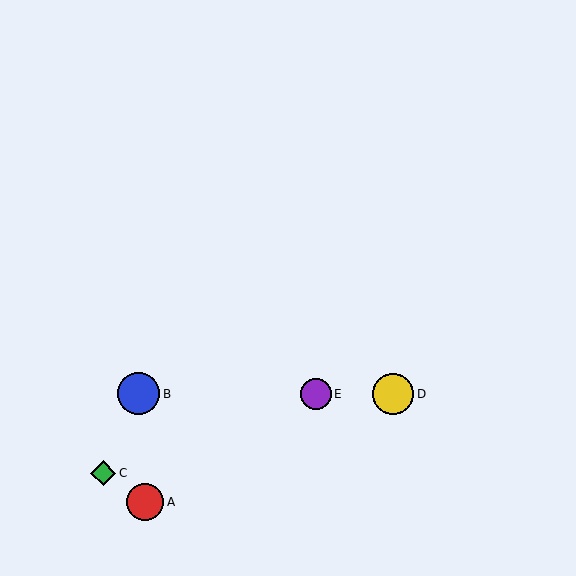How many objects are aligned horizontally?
3 objects (B, D, E) are aligned horizontally.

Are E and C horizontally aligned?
No, E is at y≈394 and C is at y≈473.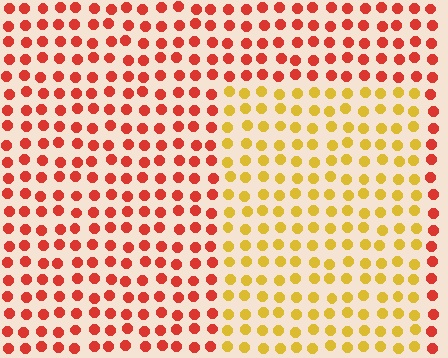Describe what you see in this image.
The image is filled with small red elements in a uniform arrangement. A rectangle-shaped region is visible where the elements are tinted to a slightly different hue, forming a subtle color boundary.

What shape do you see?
I see a rectangle.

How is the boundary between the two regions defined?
The boundary is defined purely by a slight shift in hue (about 46 degrees). Spacing, size, and orientation are identical on both sides.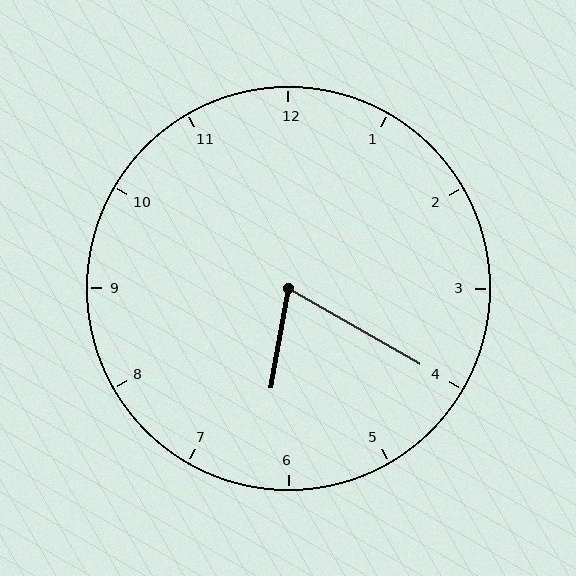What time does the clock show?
6:20.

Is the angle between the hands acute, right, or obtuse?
It is acute.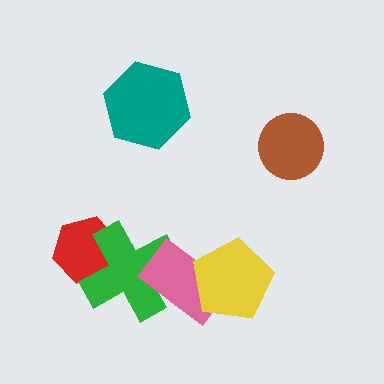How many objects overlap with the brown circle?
0 objects overlap with the brown circle.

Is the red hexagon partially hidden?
Yes, it is partially covered by another shape.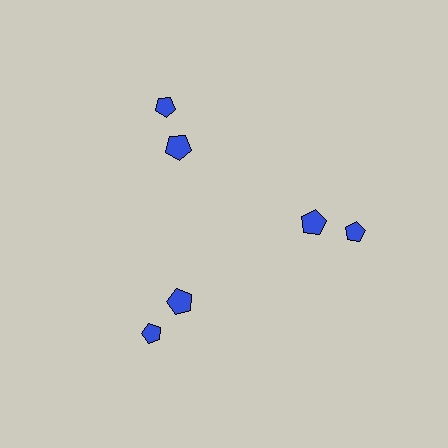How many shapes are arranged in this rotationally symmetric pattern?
There are 6 shapes, arranged in 3 groups of 2.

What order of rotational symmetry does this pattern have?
This pattern has 3-fold rotational symmetry.